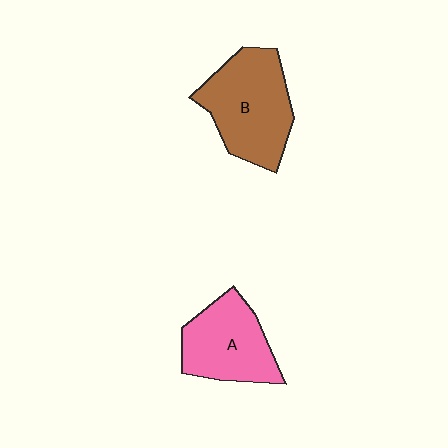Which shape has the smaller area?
Shape A (pink).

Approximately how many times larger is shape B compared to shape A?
Approximately 1.2 times.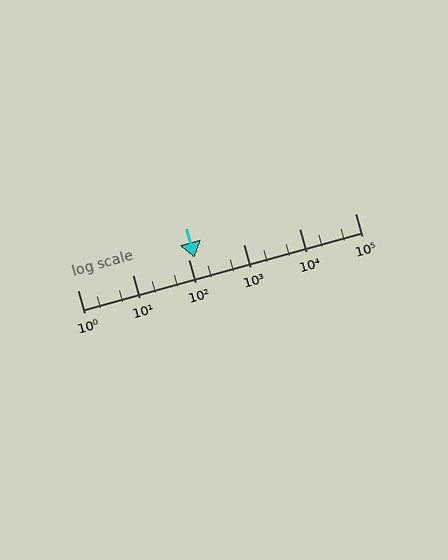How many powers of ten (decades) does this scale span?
The scale spans 5 decades, from 1 to 100000.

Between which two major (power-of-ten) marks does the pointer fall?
The pointer is between 100 and 1000.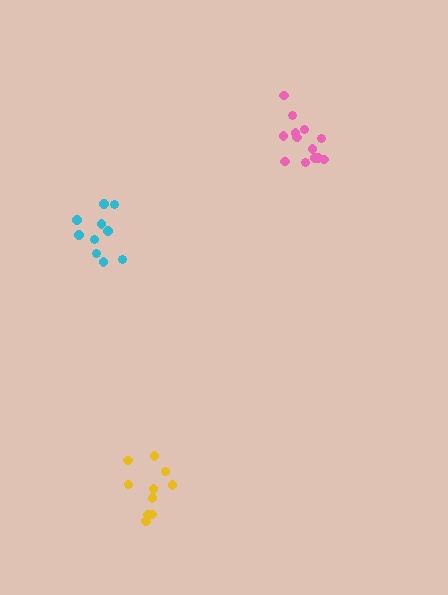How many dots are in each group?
Group 1: 10 dots, Group 2: 13 dots, Group 3: 10 dots (33 total).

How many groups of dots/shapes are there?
There are 3 groups.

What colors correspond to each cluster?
The clusters are colored: yellow, pink, cyan.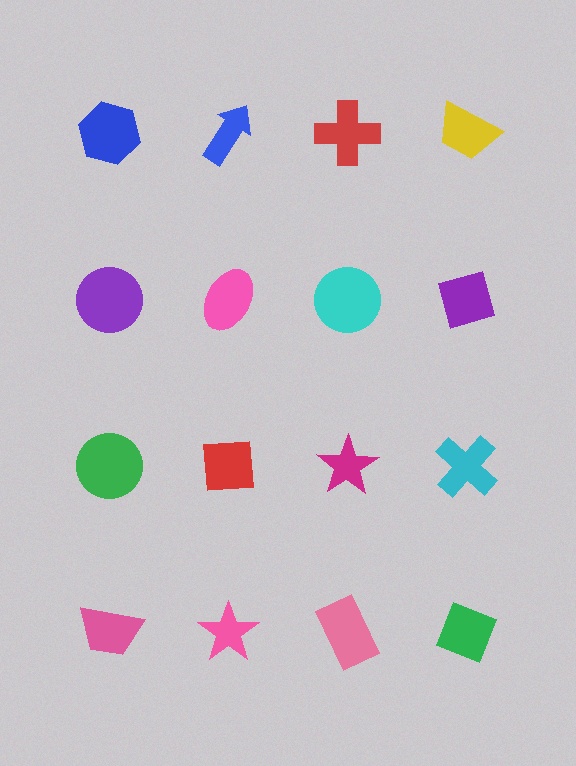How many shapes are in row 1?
4 shapes.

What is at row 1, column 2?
A blue arrow.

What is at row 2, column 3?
A cyan circle.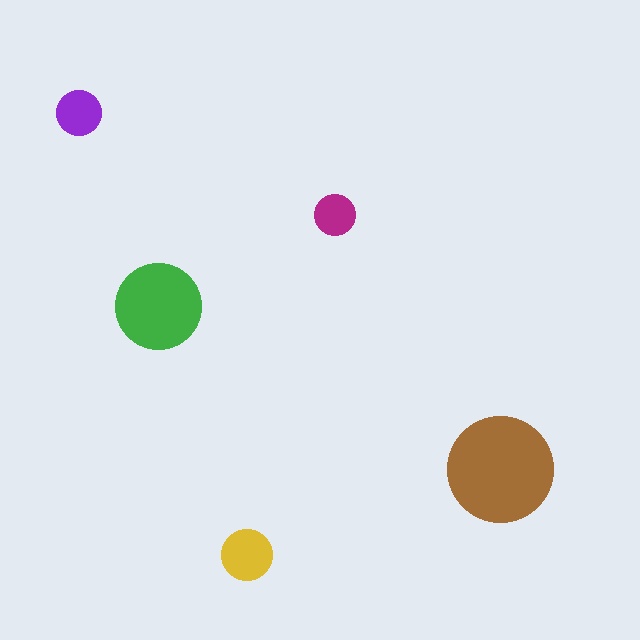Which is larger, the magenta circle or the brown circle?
The brown one.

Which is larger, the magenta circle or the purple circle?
The purple one.